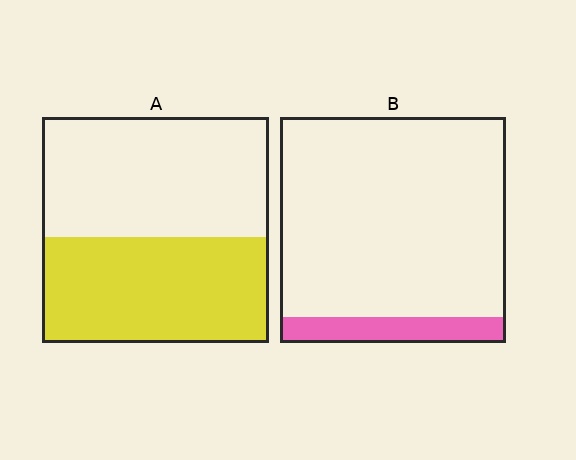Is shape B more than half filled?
No.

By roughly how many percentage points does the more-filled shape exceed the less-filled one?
By roughly 35 percentage points (A over B).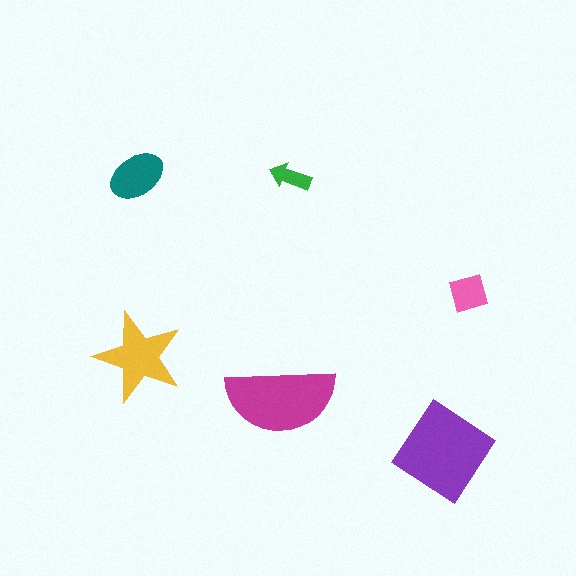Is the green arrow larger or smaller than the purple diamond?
Smaller.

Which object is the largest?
The purple diamond.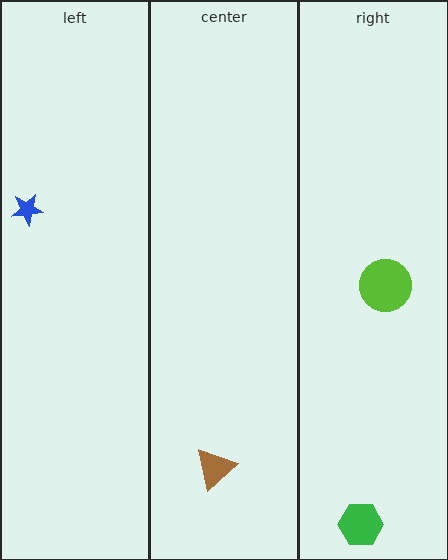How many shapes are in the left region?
1.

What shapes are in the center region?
The brown triangle.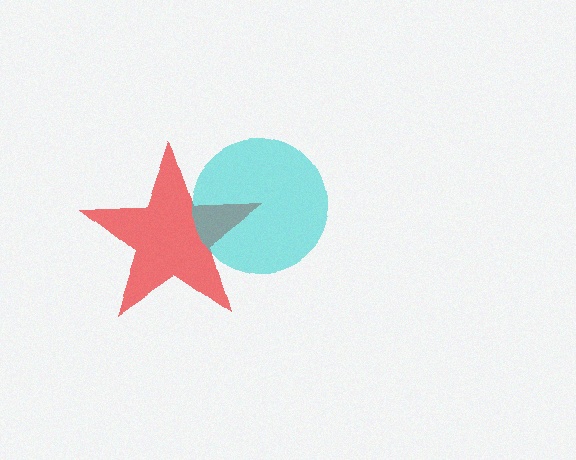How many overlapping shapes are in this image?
There are 2 overlapping shapes in the image.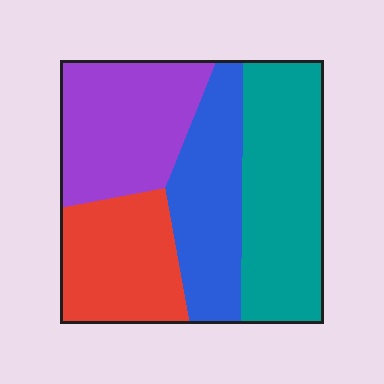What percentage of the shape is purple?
Purple takes up about one quarter (1/4) of the shape.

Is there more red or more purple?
Purple.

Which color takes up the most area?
Teal, at roughly 30%.